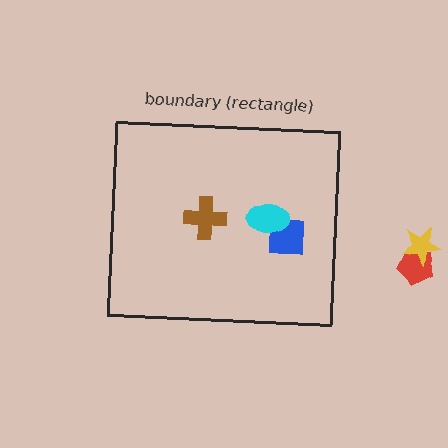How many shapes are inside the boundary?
3 inside, 2 outside.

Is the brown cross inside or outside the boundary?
Inside.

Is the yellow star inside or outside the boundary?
Outside.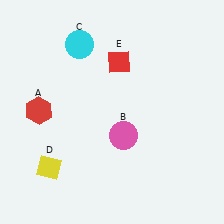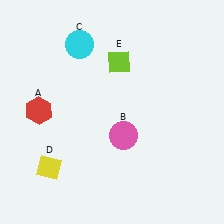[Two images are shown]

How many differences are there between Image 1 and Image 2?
There is 1 difference between the two images.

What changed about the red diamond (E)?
In Image 1, E is red. In Image 2, it changed to lime.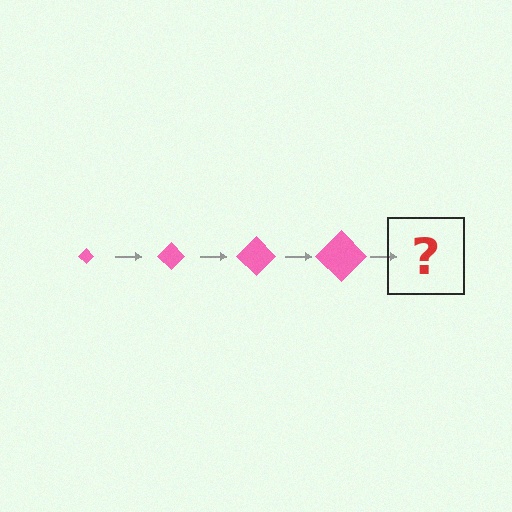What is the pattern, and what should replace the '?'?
The pattern is that the diamond gets progressively larger each step. The '?' should be a pink diamond, larger than the previous one.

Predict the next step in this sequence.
The next step is a pink diamond, larger than the previous one.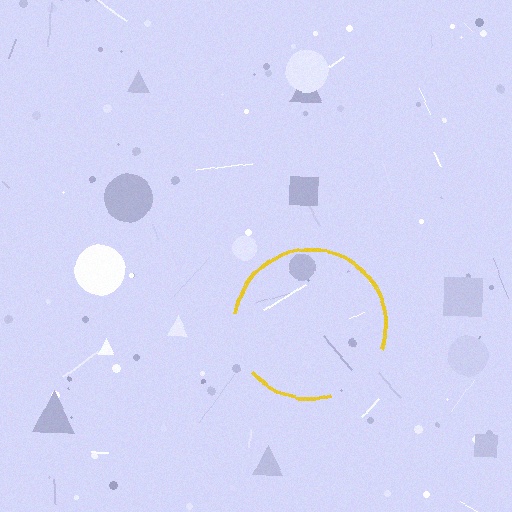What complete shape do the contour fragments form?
The contour fragments form a circle.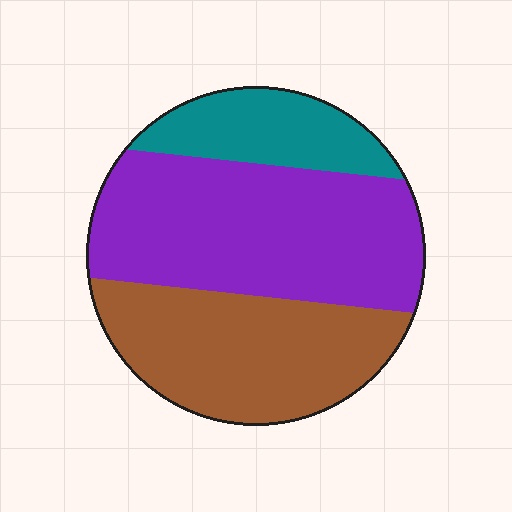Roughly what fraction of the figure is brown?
Brown covers 35% of the figure.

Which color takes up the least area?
Teal, at roughly 15%.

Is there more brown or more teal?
Brown.